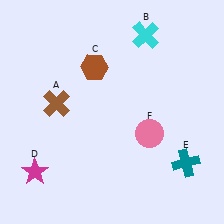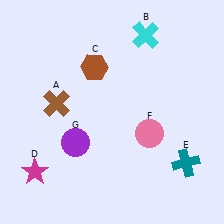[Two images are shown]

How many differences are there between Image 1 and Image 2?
There is 1 difference between the two images.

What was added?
A purple circle (G) was added in Image 2.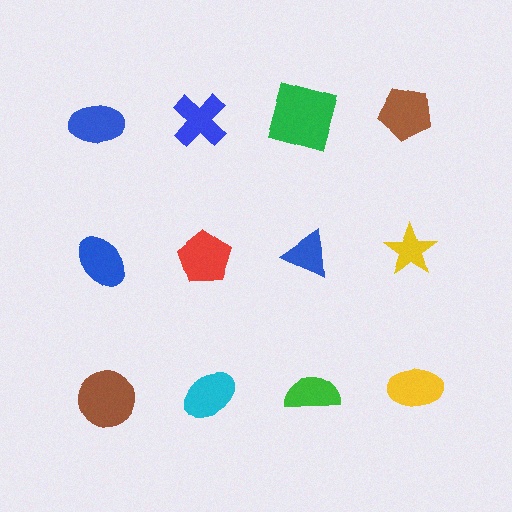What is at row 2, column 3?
A blue triangle.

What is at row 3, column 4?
A yellow ellipse.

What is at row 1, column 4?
A brown pentagon.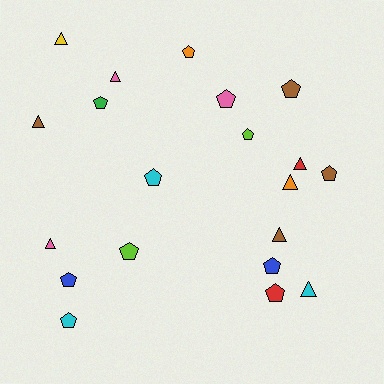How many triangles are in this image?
There are 8 triangles.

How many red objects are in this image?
There are 2 red objects.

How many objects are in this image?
There are 20 objects.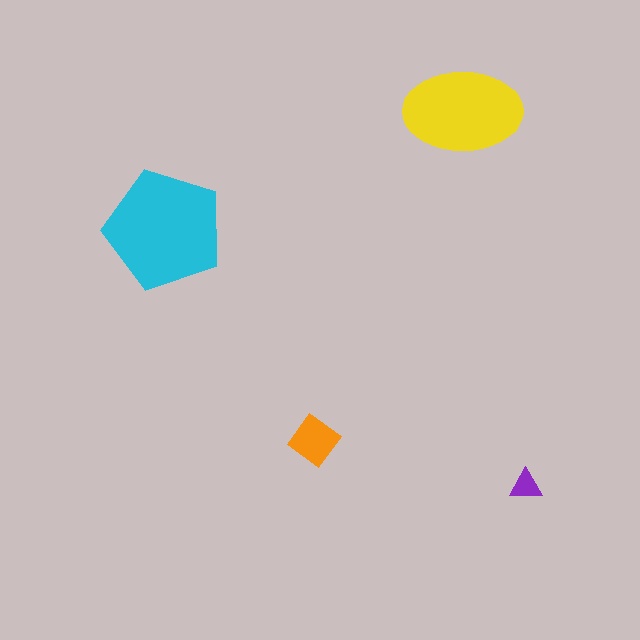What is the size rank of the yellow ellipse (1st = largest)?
2nd.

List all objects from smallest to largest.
The purple triangle, the orange diamond, the yellow ellipse, the cyan pentagon.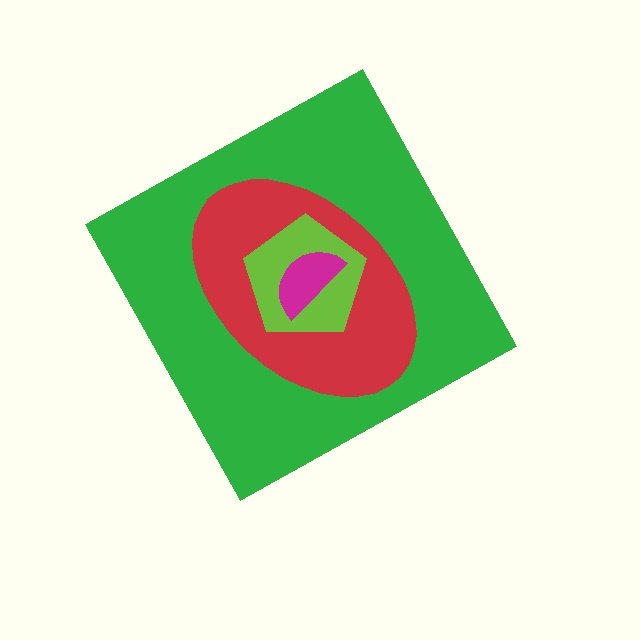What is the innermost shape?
The magenta semicircle.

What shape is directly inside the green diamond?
The red ellipse.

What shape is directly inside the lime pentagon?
The magenta semicircle.